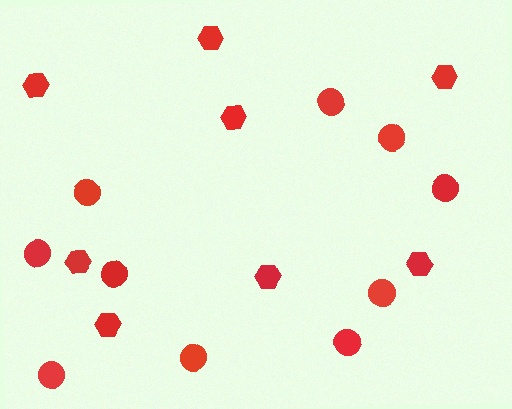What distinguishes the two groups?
There are 2 groups: one group of circles (10) and one group of hexagons (8).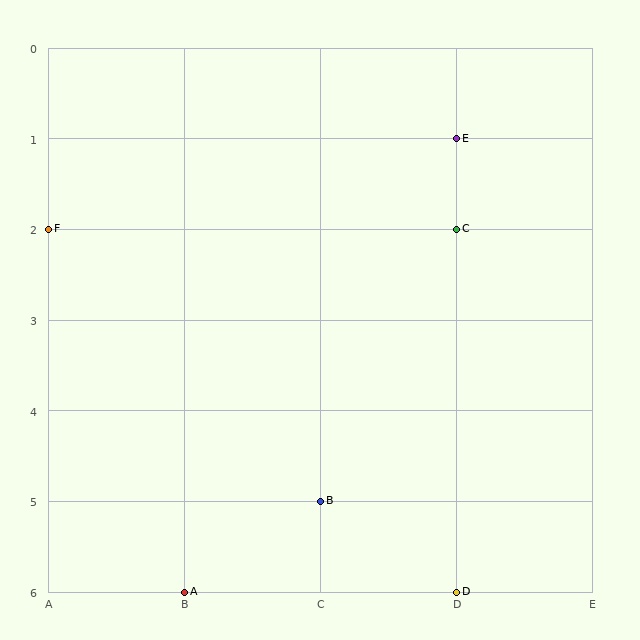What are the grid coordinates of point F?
Point F is at grid coordinates (A, 2).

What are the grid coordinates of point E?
Point E is at grid coordinates (D, 1).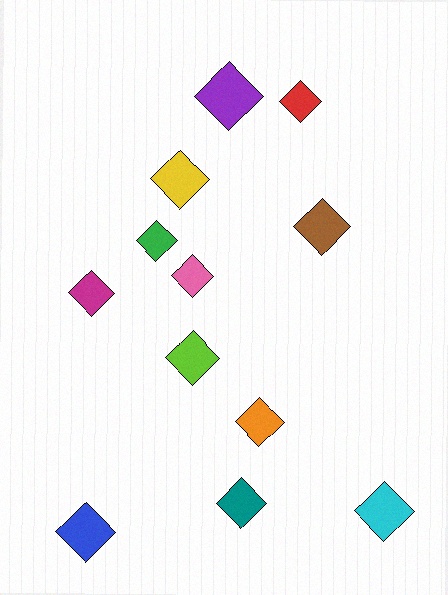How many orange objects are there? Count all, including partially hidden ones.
There is 1 orange object.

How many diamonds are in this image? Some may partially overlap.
There are 12 diamonds.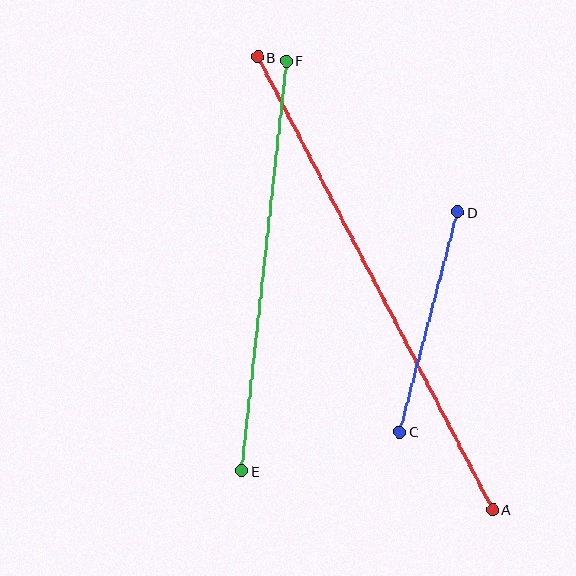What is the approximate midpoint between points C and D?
The midpoint is at approximately (429, 322) pixels.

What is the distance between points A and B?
The distance is approximately 510 pixels.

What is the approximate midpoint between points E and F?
The midpoint is at approximately (264, 266) pixels.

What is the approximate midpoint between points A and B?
The midpoint is at approximately (375, 283) pixels.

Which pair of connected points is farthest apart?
Points A and B are farthest apart.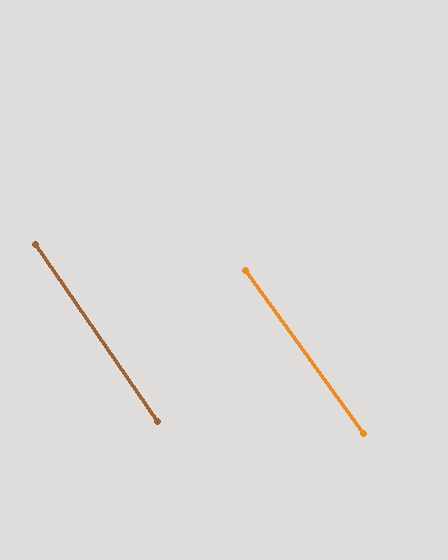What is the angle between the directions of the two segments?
Approximately 1 degree.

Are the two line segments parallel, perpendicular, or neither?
Parallel — their directions differ by only 1.4°.